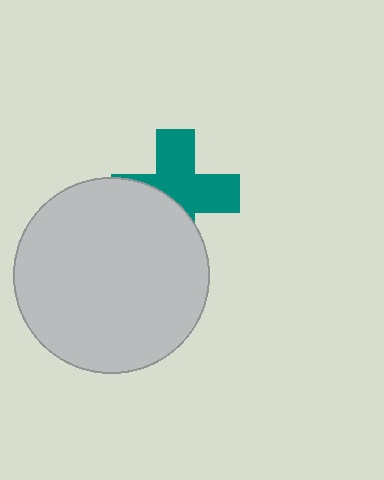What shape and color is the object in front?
The object in front is a light gray circle.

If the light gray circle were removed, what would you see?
You would see the complete teal cross.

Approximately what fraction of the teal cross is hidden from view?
Roughly 42% of the teal cross is hidden behind the light gray circle.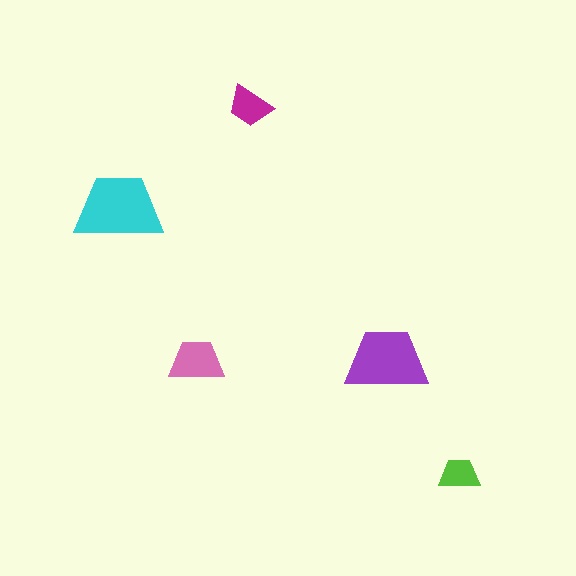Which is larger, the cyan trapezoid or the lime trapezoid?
The cyan one.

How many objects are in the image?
There are 5 objects in the image.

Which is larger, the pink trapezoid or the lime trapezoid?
The pink one.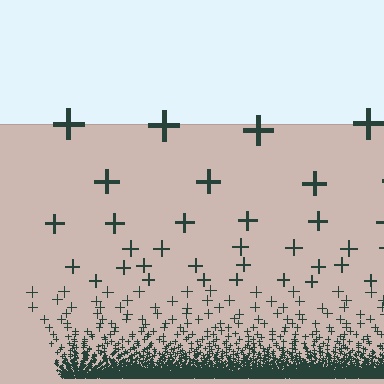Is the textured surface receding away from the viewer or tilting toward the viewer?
The surface appears to tilt toward the viewer. Texture elements get larger and sparser toward the top.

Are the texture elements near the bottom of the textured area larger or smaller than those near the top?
Smaller. The gradient is inverted — elements near the bottom are smaller and denser.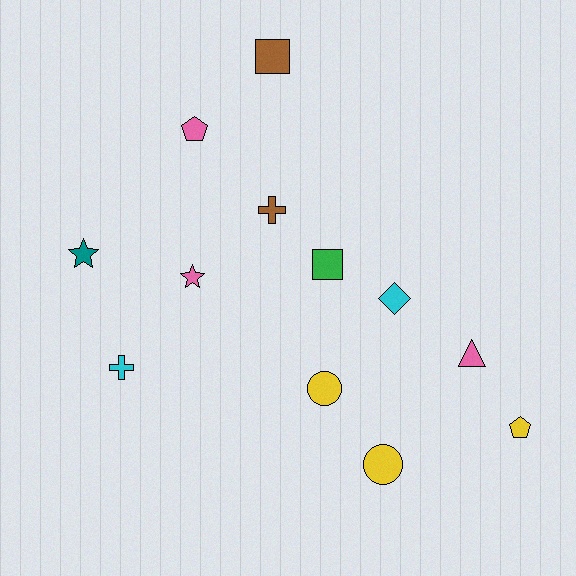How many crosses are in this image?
There are 2 crosses.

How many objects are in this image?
There are 12 objects.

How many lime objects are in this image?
There are no lime objects.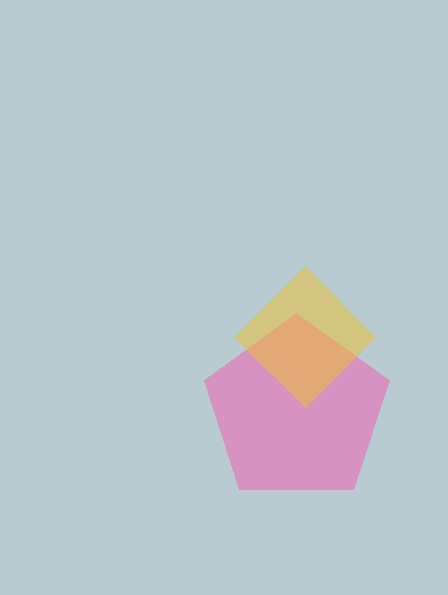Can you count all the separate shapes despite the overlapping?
Yes, there are 2 separate shapes.